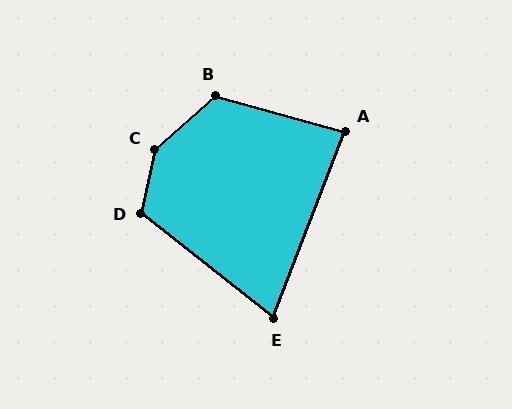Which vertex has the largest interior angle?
C, at approximately 143 degrees.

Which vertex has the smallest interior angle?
E, at approximately 73 degrees.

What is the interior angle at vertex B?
Approximately 124 degrees (obtuse).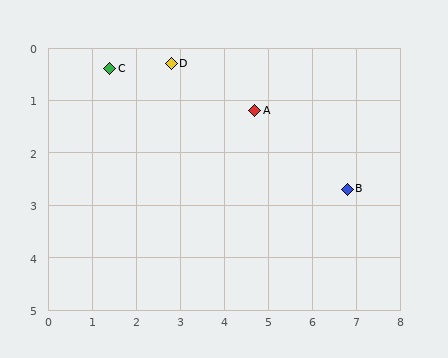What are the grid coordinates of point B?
Point B is at approximately (6.8, 2.7).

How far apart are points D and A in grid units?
Points D and A are about 2.1 grid units apart.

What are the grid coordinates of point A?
Point A is at approximately (4.7, 1.2).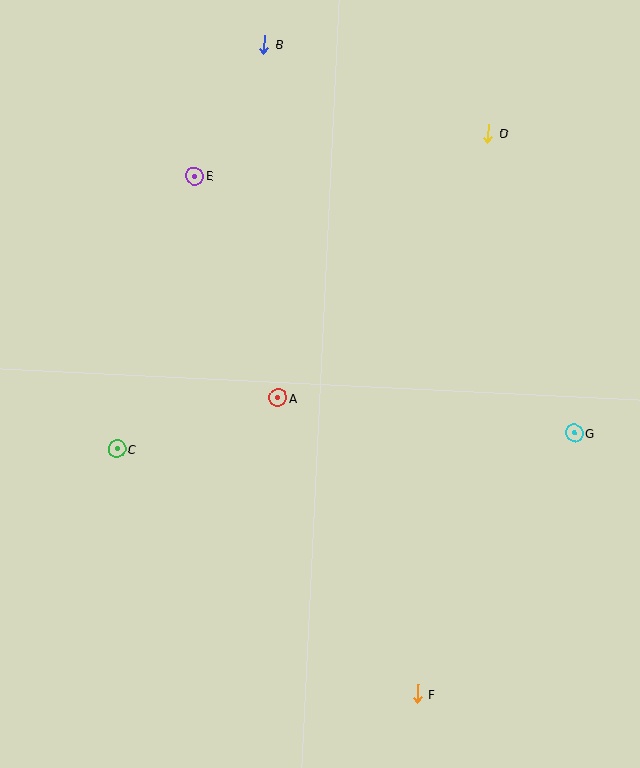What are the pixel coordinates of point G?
Point G is at (574, 433).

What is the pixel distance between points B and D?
The distance between B and D is 241 pixels.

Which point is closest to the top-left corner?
Point E is closest to the top-left corner.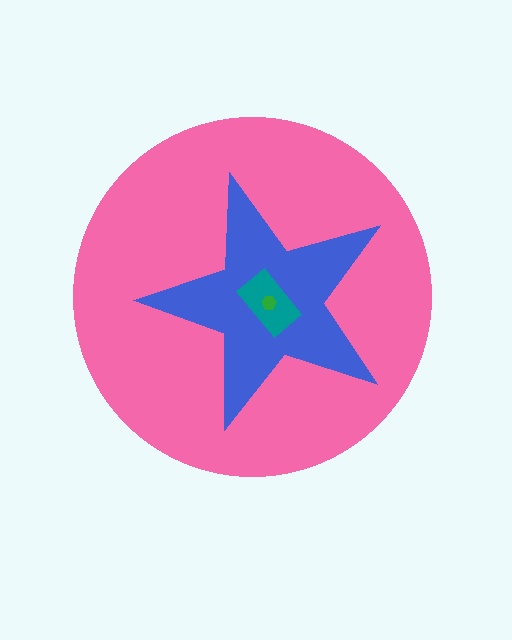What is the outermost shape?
The pink circle.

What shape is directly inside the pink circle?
The blue star.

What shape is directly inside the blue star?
The teal rectangle.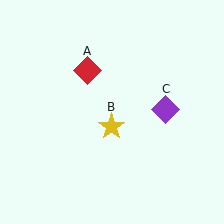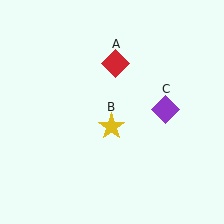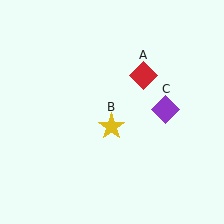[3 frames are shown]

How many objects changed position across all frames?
1 object changed position: red diamond (object A).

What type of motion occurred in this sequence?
The red diamond (object A) rotated clockwise around the center of the scene.